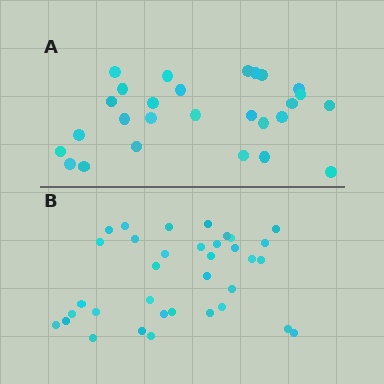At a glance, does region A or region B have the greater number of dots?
Region B (the bottom region) has more dots.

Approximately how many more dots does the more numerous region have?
Region B has roughly 8 or so more dots than region A.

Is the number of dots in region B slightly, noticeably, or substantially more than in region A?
Region B has noticeably more, but not dramatically so. The ratio is roughly 1.3 to 1.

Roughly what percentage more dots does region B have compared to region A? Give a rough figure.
About 30% more.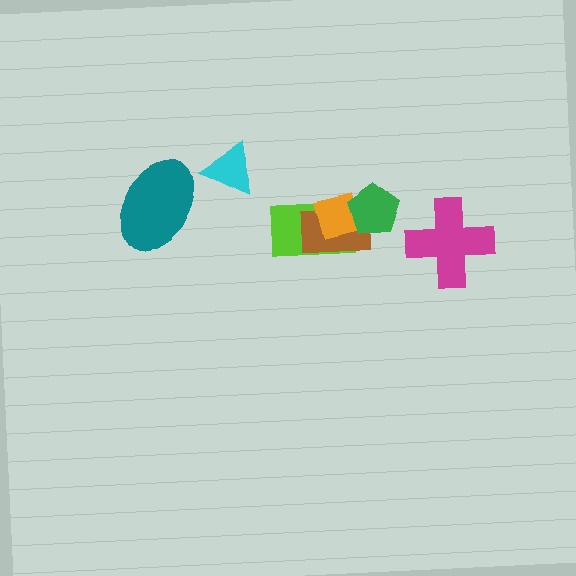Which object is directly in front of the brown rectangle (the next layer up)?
The orange square is directly in front of the brown rectangle.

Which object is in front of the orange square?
The green pentagon is in front of the orange square.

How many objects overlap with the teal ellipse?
0 objects overlap with the teal ellipse.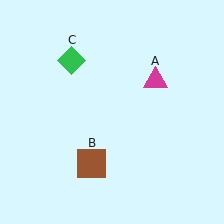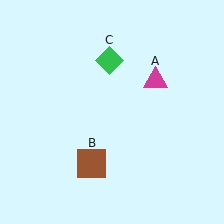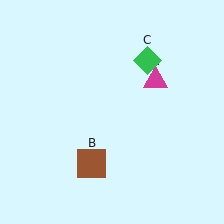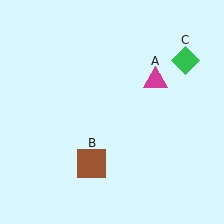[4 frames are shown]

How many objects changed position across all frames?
1 object changed position: green diamond (object C).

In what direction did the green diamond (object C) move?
The green diamond (object C) moved right.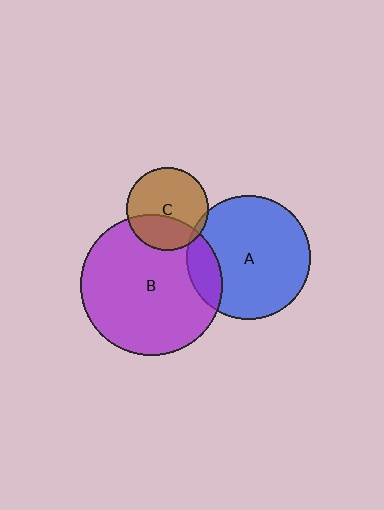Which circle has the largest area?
Circle B (purple).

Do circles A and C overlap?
Yes.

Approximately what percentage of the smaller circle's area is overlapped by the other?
Approximately 5%.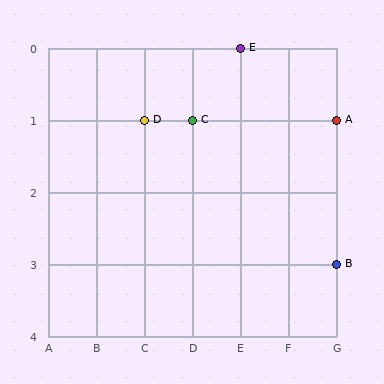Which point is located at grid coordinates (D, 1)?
Point C is at (D, 1).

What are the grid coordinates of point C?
Point C is at grid coordinates (D, 1).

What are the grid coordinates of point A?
Point A is at grid coordinates (G, 1).